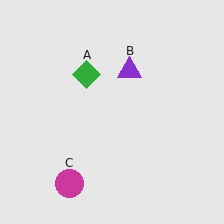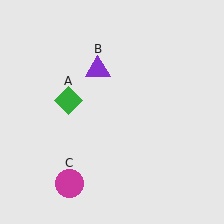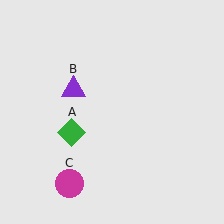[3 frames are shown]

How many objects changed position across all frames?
2 objects changed position: green diamond (object A), purple triangle (object B).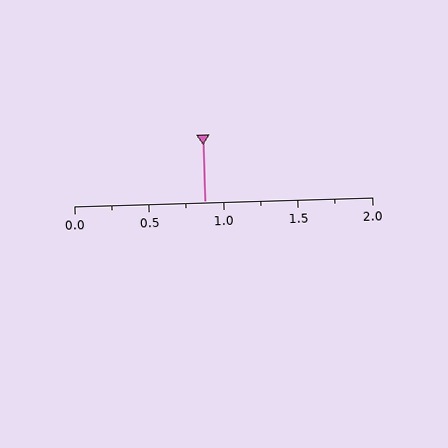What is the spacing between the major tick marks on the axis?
The major ticks are spaced 0.5 apart.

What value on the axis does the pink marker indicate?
The marker indicates approximately 0.88.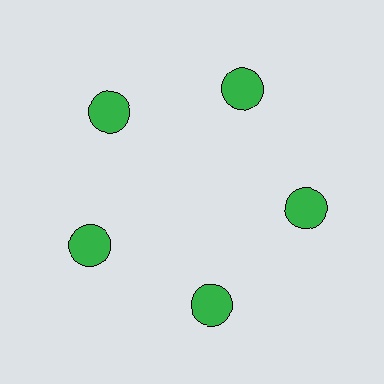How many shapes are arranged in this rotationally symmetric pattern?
There are 5 shapes, arranged in 5 groups of 1.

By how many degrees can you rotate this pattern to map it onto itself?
The pattern maps onto itself every 72 degrees of rotation.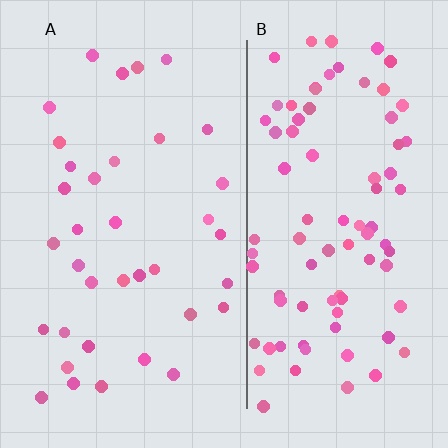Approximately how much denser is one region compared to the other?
Approximately 2.4× — region B over region A.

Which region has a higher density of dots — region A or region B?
B (the right).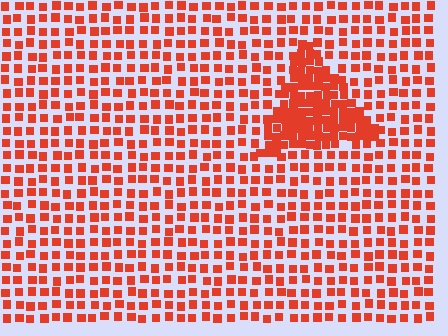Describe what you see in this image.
The image contains small red elements arranged at two different densities. A triangle-shaped region is visible where the elements are more densely packed than the surrounding area.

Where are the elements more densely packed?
The elements are more densely packed inside the triangle boundary.